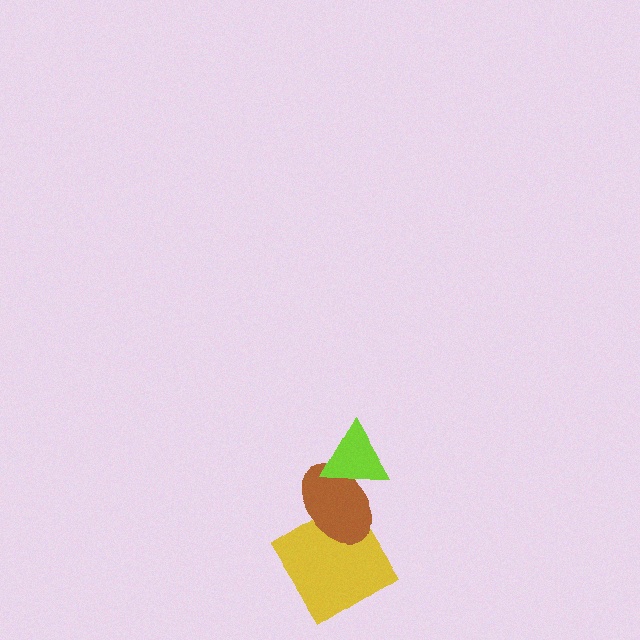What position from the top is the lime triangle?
The lime triangle is 1st from the top.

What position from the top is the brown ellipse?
The brown ellipse is 2nd from the top.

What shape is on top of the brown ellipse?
The lime triangle is on top of the brown ellipse.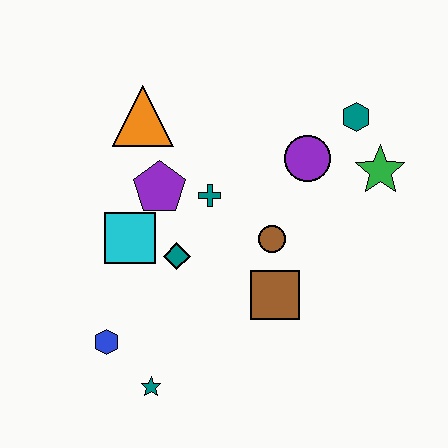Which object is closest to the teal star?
The blue hexagon is closest to the teal star.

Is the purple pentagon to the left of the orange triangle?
No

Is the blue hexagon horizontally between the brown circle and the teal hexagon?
No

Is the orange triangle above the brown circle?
Yes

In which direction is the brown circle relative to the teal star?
The brown circle is above the teal star.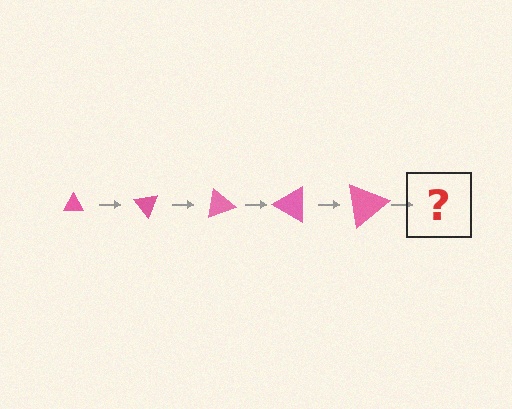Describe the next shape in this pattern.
It should be a triangle, larger than the previous one and rotated 250 degrees from the start.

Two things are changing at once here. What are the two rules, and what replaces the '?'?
The two rules are that the triangle grows larger each step and it rotates 50 degrees each step. The '?' should be a triangle, larger than the previous one and rotated 250 degrees from the start.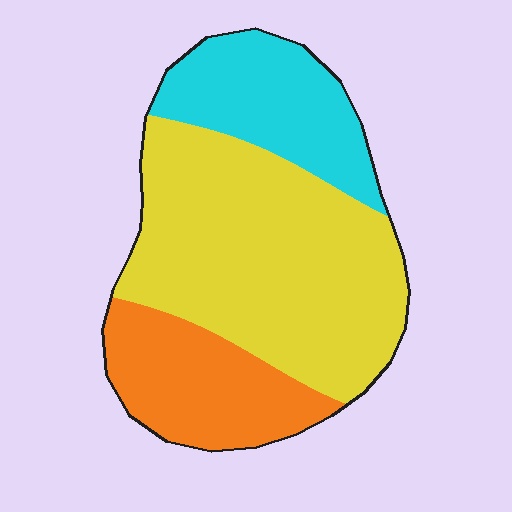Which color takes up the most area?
Yellow, at roughly 55%.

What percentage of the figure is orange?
Orange takes up about one fifth (1/5) of the figure.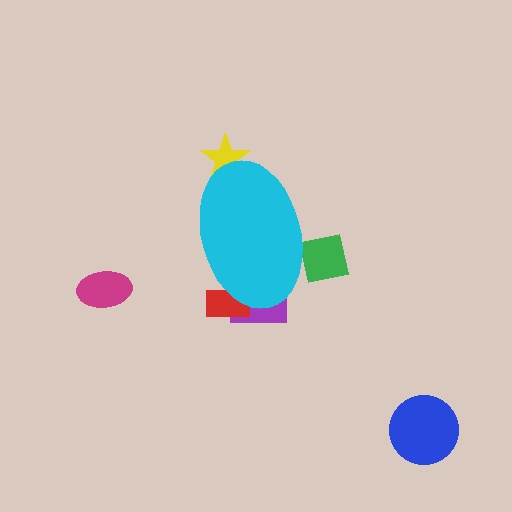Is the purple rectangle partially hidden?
Yes, the purple rectangle is partially hidden behind the cyan ellipse.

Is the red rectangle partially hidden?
Yes, the red rectangle is partially hidden behind the cyan ellipse.